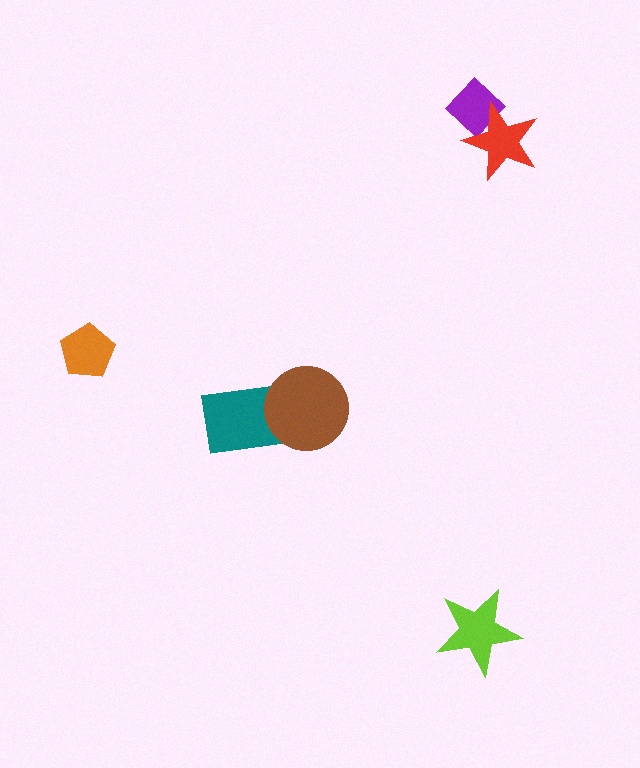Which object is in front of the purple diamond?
The red star is in front of the purple diamond.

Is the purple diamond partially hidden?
Yes, it is partially covered by another shape.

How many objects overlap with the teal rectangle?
1 object overlaps with the teal rectangle.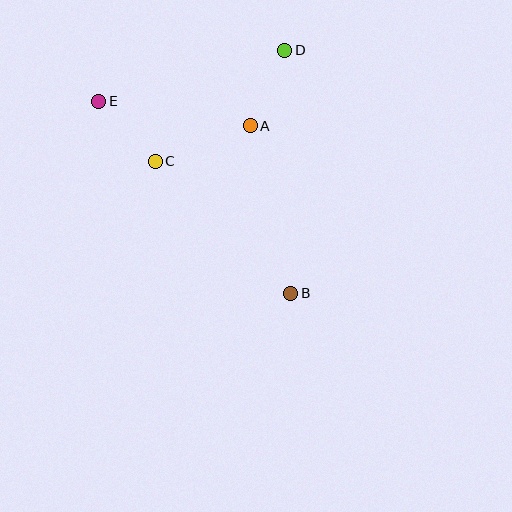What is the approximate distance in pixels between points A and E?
The distance between A and E is approximately 154 pixels.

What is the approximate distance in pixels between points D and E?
The distance between D and E is approximately 193 pixels.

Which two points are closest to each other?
Points A and D are closest to each other.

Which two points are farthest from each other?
Points B and E are farthest from each other.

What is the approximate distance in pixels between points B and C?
The distance between B and C is approximately 189 pixels.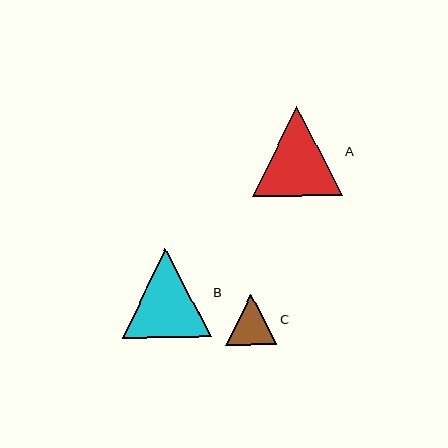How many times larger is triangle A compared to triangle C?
Triangle A is approximately 1.7 times the size of triangle C.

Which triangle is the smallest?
Triangle C is the smallest with a size of approximately 52 pixels.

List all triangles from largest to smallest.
From largest to smallest: A, B, C.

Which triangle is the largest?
Triangle A is the largest with a size of approximately 90 pixels.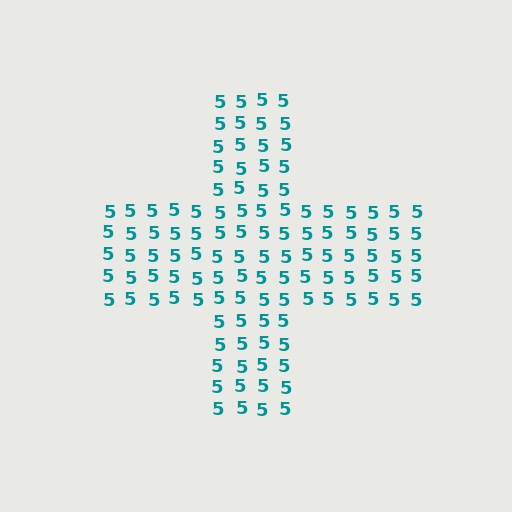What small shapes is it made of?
It is made of small digit 5's.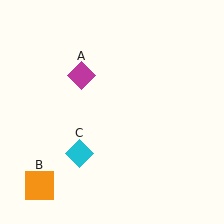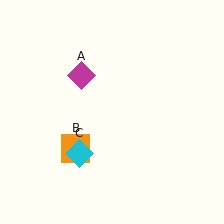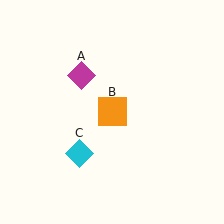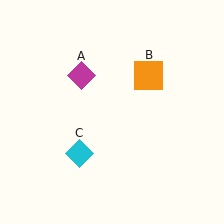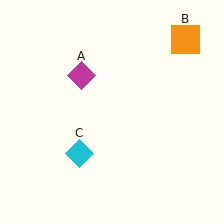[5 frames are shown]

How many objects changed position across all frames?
1 object changed position: orange square (object B).